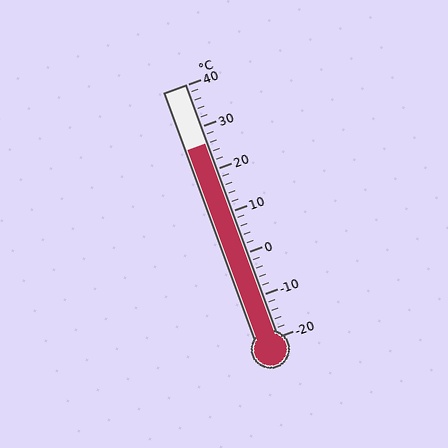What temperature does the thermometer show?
The thermometer shows approximately 26°C.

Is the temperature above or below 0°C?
The temperature is above 0°C.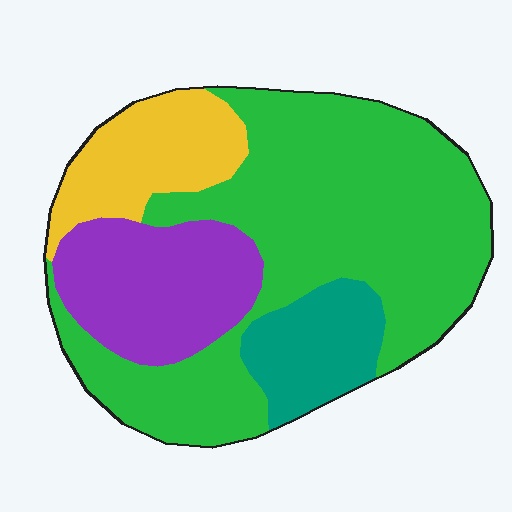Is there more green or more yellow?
Green.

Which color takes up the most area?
Green, at roughly 55%.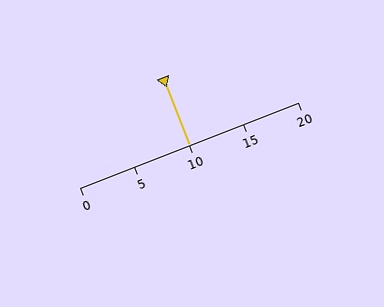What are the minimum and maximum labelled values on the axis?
The axis runs from 0 to 20.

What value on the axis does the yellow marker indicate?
The marker indicates approximately 10.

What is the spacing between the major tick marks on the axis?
The major ticks are spaced 5 apart.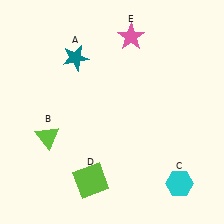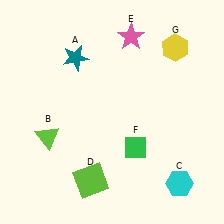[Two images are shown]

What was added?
A green diamond (F), a yellow hexagon (G) were added in Image 2.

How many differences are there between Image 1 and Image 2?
There are 2 differences between the two images.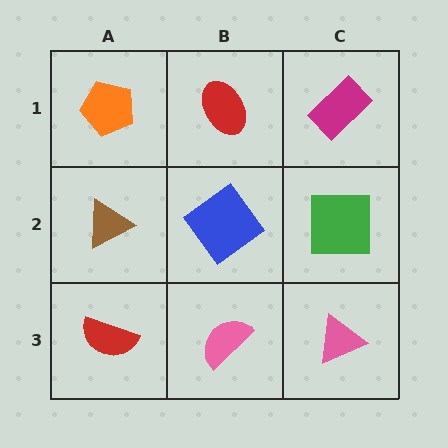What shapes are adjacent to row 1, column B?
A blue diamond (row 2, column B), an orange pentagon (row 1, column A), a magenta rectangle (row 1, column C).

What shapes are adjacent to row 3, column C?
A green square (row 2, column C), a pink semicircle (row 3, column B).